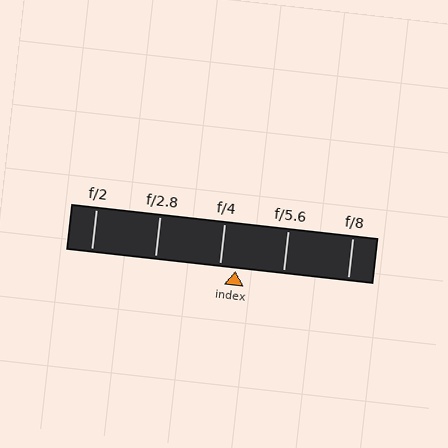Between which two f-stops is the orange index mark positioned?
The index mark is between f/4 and f/5.6.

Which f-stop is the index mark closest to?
The index mark is closest to f/4.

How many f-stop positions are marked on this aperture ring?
There are 5 f-stop positions marked.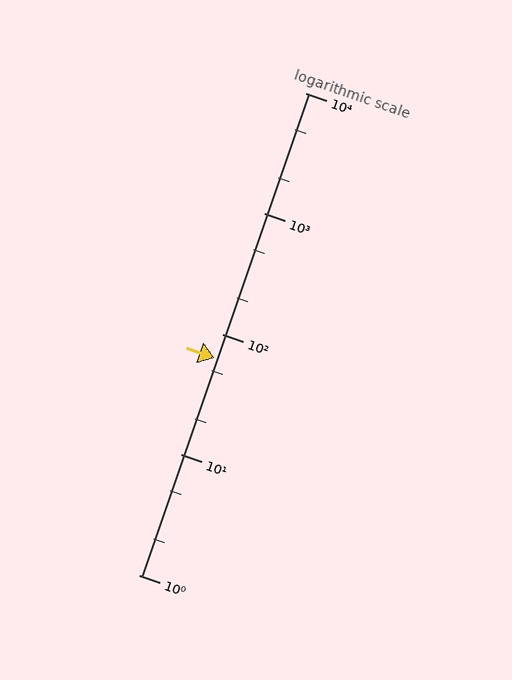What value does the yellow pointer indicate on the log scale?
The pointer indicates approximately 63.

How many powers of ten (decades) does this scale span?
The scale spans 4 decades, from 1 to 10000.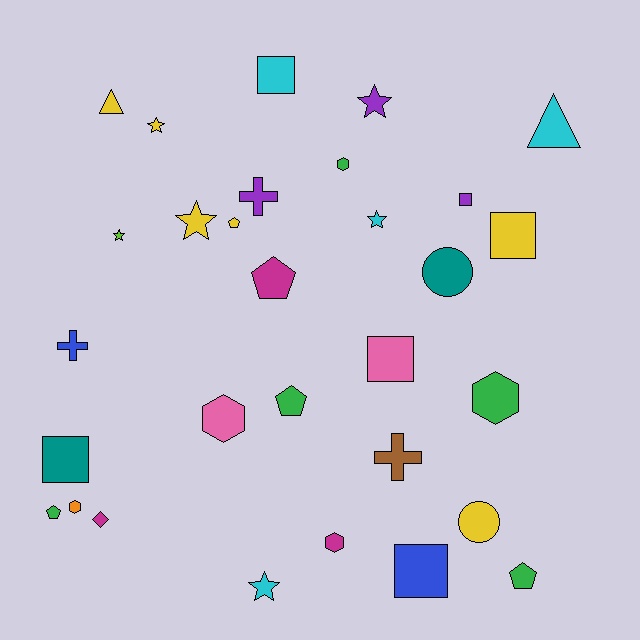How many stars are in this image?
There are 6 stars.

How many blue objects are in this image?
There are 2 blue objects.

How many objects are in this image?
There are 30 objects.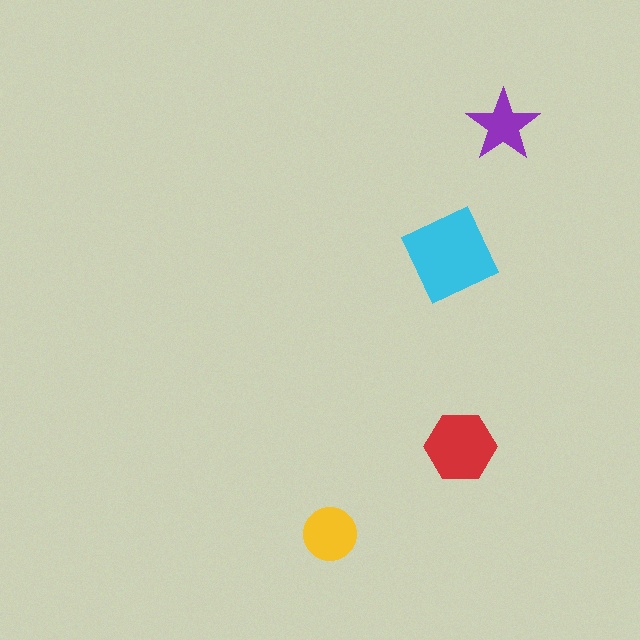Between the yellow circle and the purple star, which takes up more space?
The yellow circle.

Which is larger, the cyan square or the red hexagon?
The cyan square.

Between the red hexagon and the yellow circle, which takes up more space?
The red hexagon.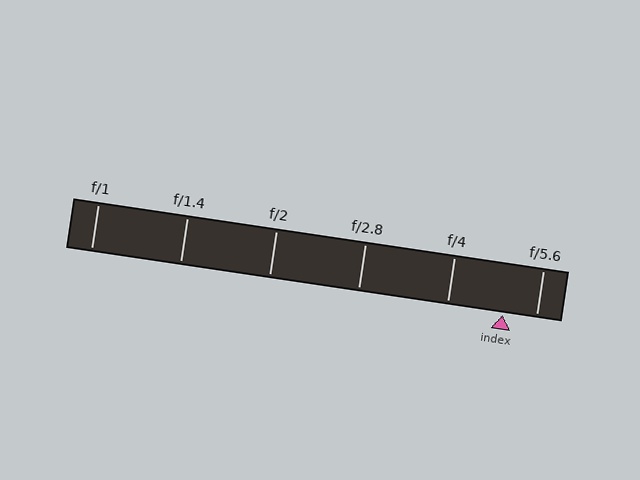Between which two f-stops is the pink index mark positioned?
The index mark is between f/4 and f/5.6.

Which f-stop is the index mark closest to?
The index mark is closest to f/5.6.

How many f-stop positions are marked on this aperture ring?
There are 6 f-stop positions marked.